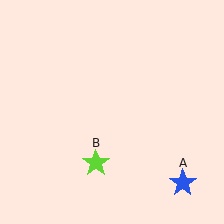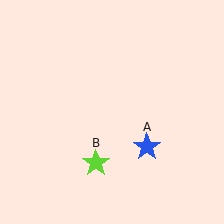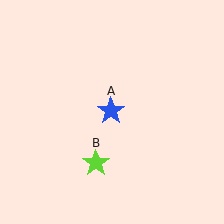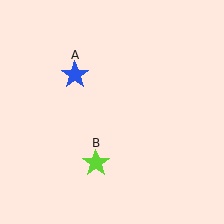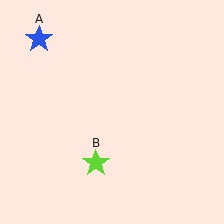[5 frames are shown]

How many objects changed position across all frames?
1 object changed position: blue star (object A).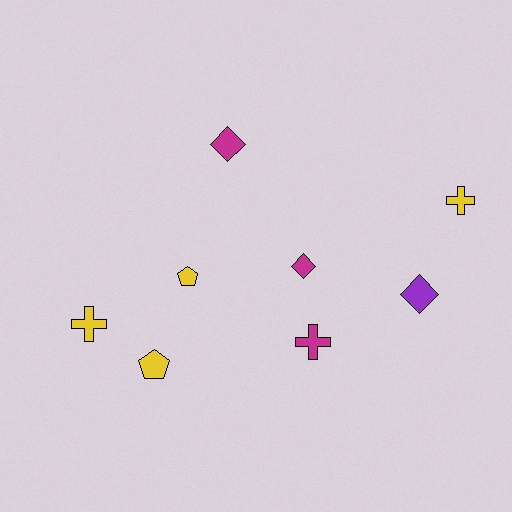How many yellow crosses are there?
There are 2 yellow crosses.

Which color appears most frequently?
Yellow, with 4 objects.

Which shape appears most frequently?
Diamond, with 3 objects.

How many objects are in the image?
There are 8 objects.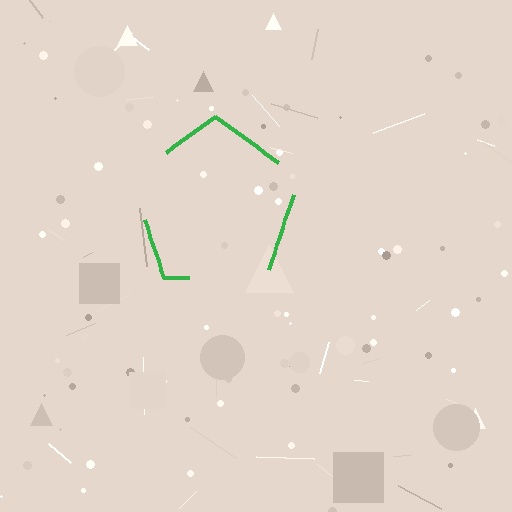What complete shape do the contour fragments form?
The contour fragments form a pentagon.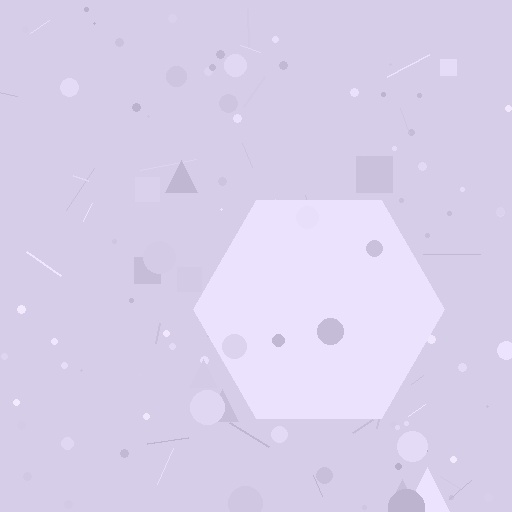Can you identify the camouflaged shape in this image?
The camouflaged shape is a hexagon.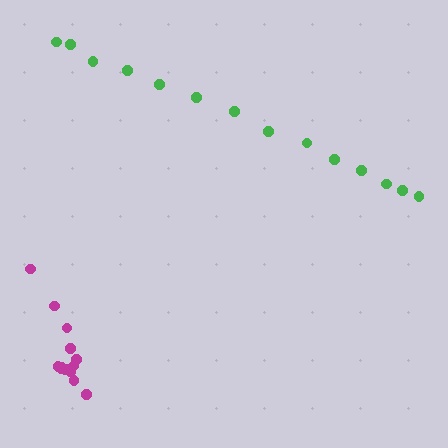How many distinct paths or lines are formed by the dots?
There are 2 distinct paths.